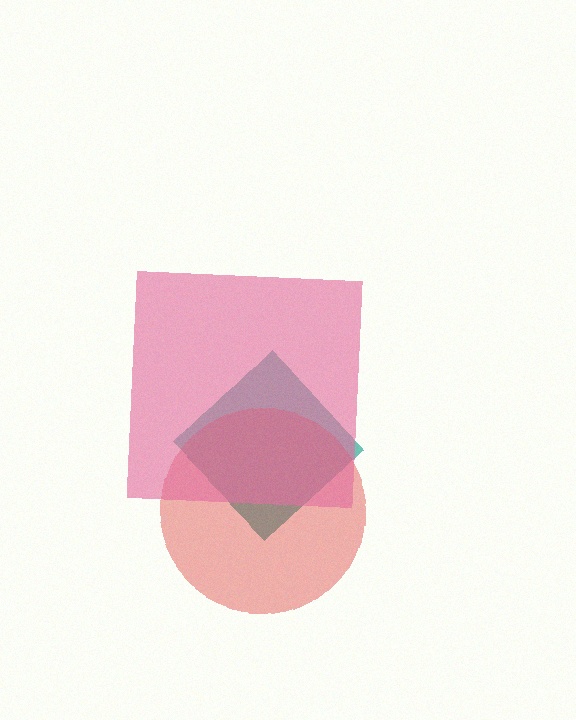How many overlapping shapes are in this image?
There are 3 overlapping shapes in the image.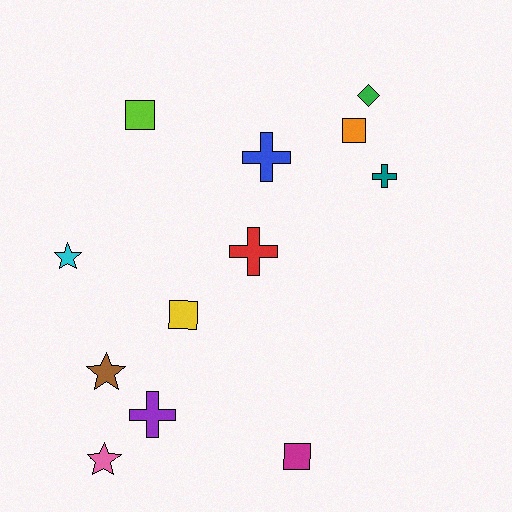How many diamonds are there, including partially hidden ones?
There is 1 diamond.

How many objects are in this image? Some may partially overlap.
There are 12 objects.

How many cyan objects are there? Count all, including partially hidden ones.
There is 1 cyan object.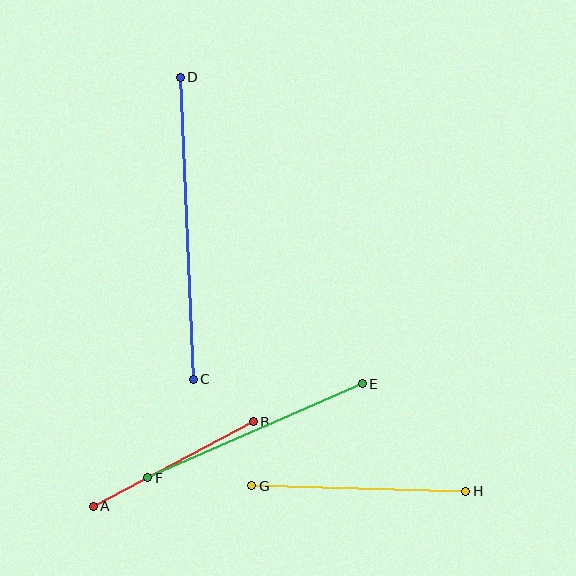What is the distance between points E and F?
The distance is approximately 234 pixels.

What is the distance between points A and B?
The distance is approximately 181 pixels.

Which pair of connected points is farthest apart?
Points C and D are farthest apart.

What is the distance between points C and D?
The distance is approximately 302 pixels.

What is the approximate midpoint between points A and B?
The midpoint is at approximately (173, 464) pixels.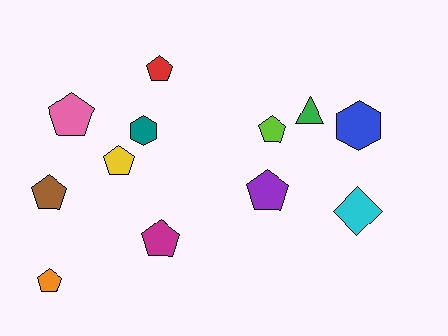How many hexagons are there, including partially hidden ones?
There are 2 hexagons.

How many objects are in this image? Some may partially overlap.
There are 12 objects.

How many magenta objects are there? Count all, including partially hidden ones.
There is 1 magenta object.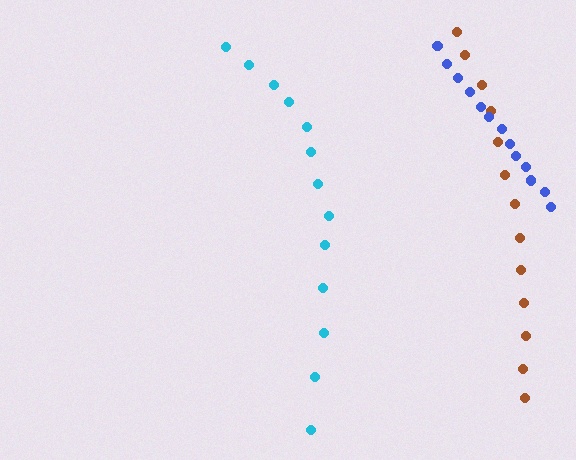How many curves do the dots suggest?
There are 3 distinct paths.